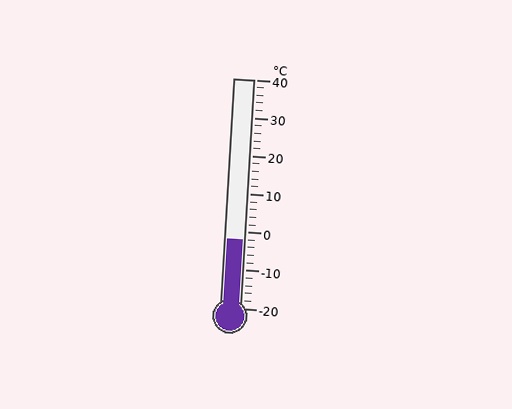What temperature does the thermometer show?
The thermometer shows approximately -2°C.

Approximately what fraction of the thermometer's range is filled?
The thermometer is filled to approximately 30% of its range.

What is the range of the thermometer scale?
The thermometer scale ranges from -20°C to 40°C.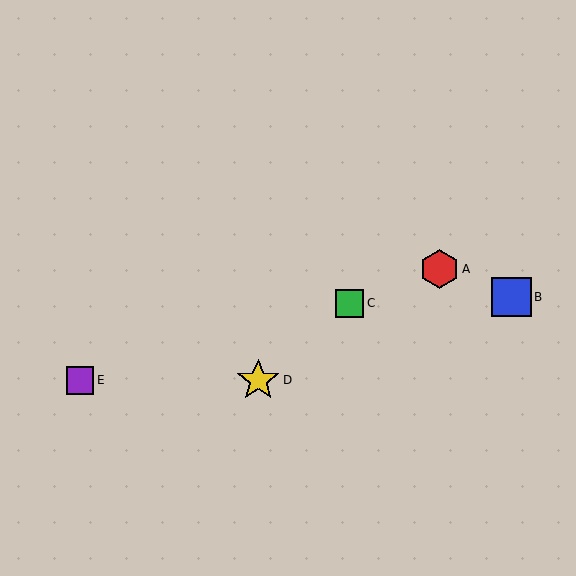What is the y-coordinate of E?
Object E is at y≈380.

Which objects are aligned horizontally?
Objects D, E are aligned horizontally.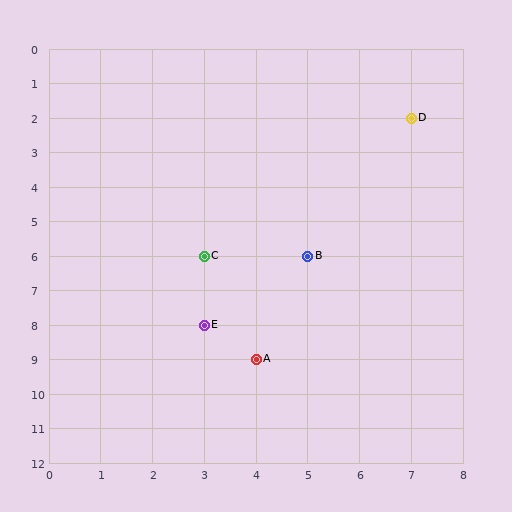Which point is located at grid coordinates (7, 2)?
Point D is at (7, 2).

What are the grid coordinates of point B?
Point B is at grid coordinates (5, 6).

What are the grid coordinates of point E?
Point E is at grid coordinates (3, 8).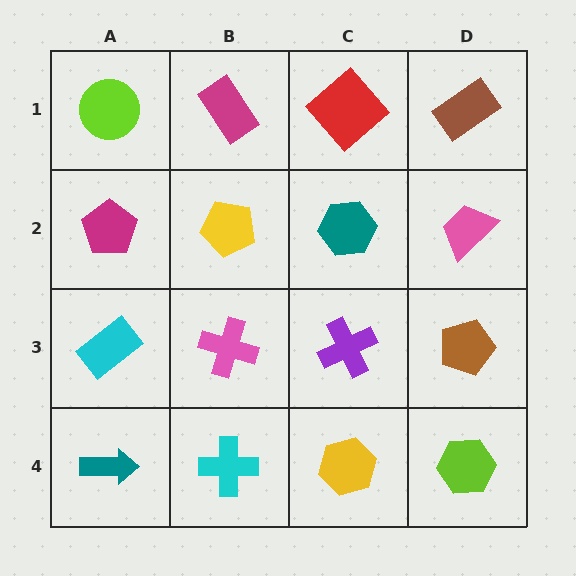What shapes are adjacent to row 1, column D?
A pink trapezoid (row 2, column D), a red diamond (row 1, column C).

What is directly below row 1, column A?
A magenta pentagon.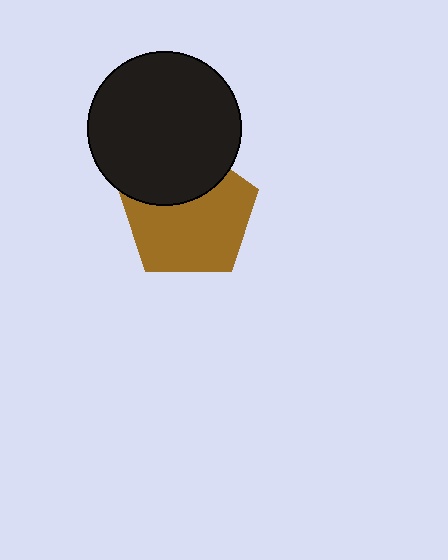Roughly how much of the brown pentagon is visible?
Most of it is visible (roughly 68%).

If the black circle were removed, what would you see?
You would see the complete brown pentagon.